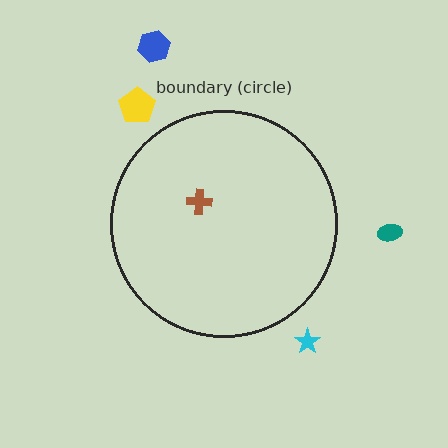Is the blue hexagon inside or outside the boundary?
Outside.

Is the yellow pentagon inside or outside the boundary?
Outside.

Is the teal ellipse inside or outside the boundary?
Outside.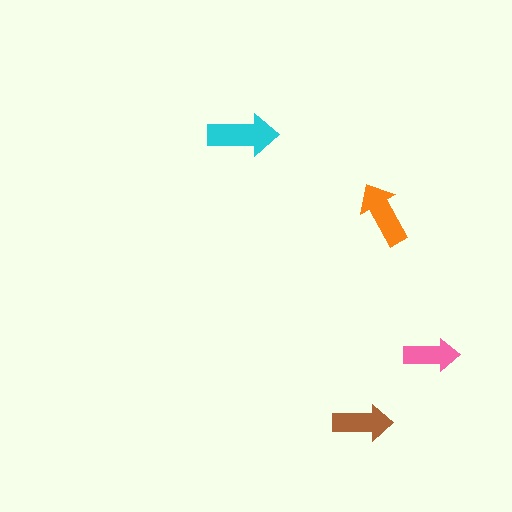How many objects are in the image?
There are 4 objects in the image.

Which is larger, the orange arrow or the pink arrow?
The orange one.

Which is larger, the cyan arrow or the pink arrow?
The cyan one.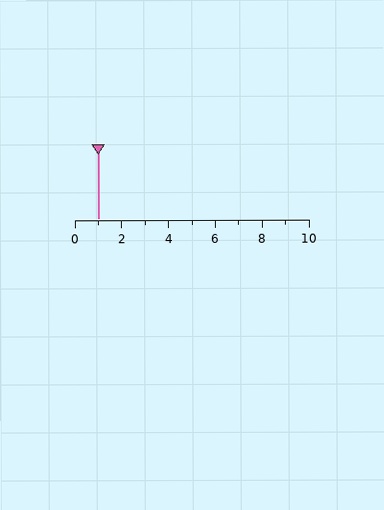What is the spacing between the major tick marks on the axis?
The major ticks are spaced 2 apart.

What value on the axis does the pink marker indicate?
The marker indicates approximately 1.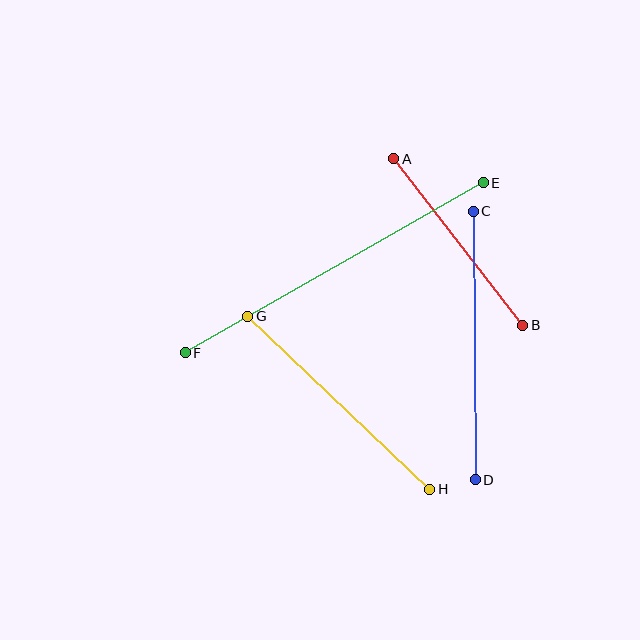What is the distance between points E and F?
The distance is approximately 343 pixels.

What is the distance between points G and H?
The distance is approximately 252 pixels.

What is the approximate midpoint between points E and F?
The midpoint is at approximately (334, 268) pixels.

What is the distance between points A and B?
The distance is approximately 211 pixels.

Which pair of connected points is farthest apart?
Points E and F are farthest apart.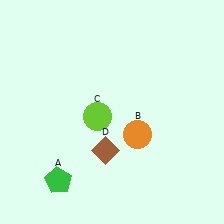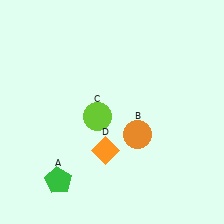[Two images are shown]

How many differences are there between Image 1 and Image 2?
There is 1 difference between the two images.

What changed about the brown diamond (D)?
In Image 1, D is brown. In Image 2, it changed to orange.